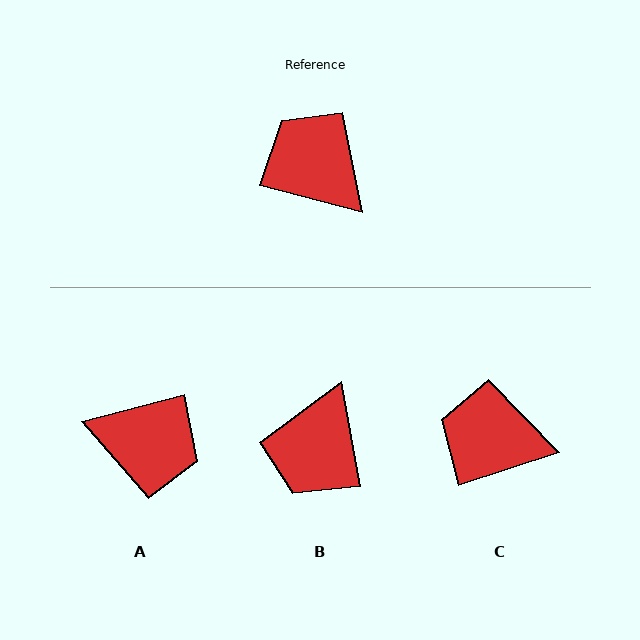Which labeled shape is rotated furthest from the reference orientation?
A, about 150 degrees away.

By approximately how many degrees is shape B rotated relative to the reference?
Approximately 115 degrees counter-clockwise.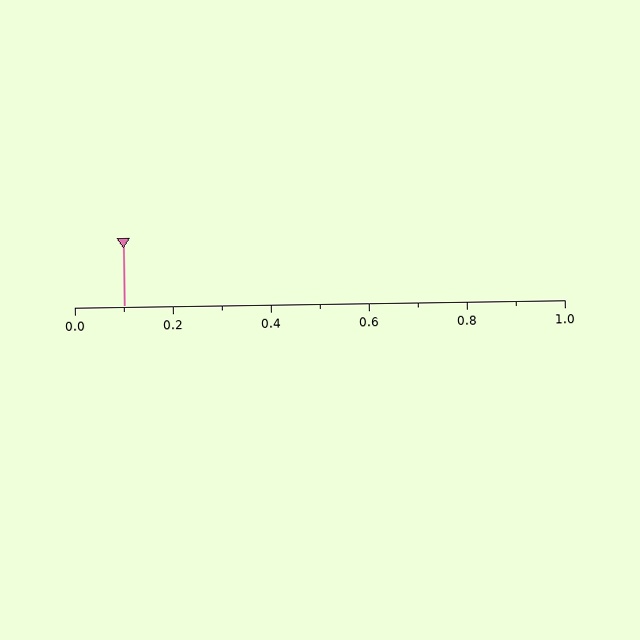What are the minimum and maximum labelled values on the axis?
The axis runs from 0.0 to 1.0.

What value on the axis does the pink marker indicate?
The marker indicates approximately 0.1.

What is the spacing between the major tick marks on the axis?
The major ticks are spaced 0.2 apart.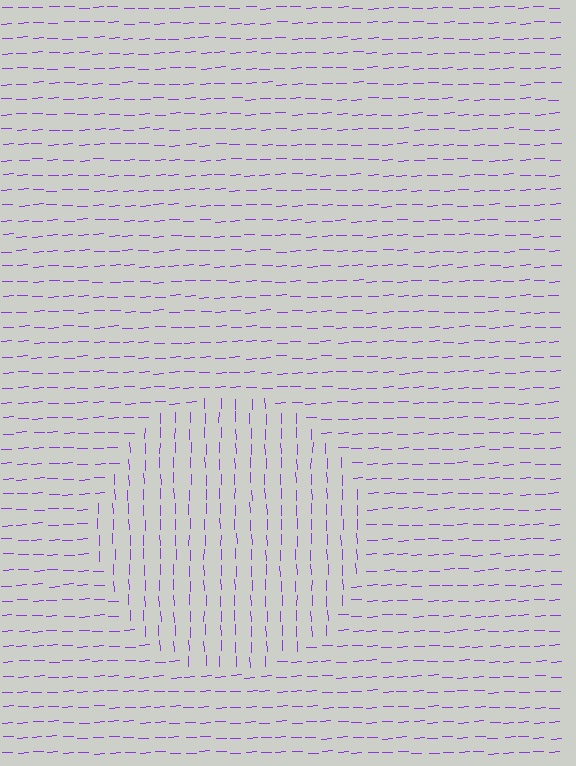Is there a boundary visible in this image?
Yes, there is a texture boundary formed by a change in line orientation.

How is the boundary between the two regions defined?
The boundary is defined purely by a change in line orientation (approximately 88 degrees difference). All lines are the same color and thickness.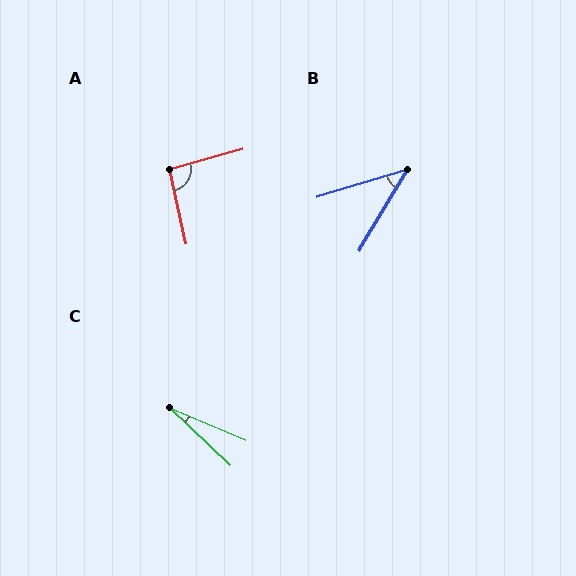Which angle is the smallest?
C, at approximately 21 degrees.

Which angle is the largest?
A, at approximately 93 degrees.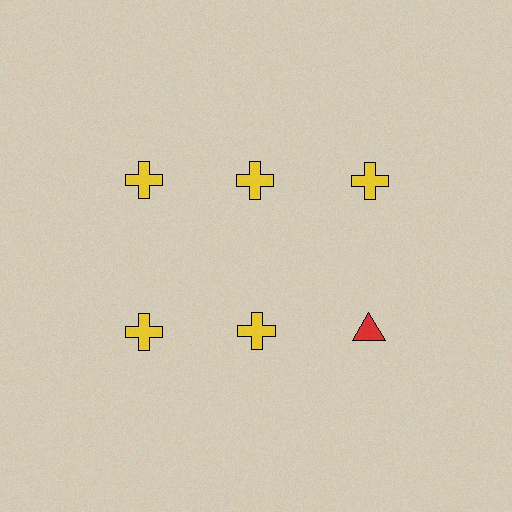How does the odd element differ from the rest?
It differs in both color (red instead of yellow) and shape (triangle instead of cross).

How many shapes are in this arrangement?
There are 6 shapes arranged in a grid pattern.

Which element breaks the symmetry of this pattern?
The red triangle in the second row, center column breaks the symmetry. All other shapes are yellow crosses.